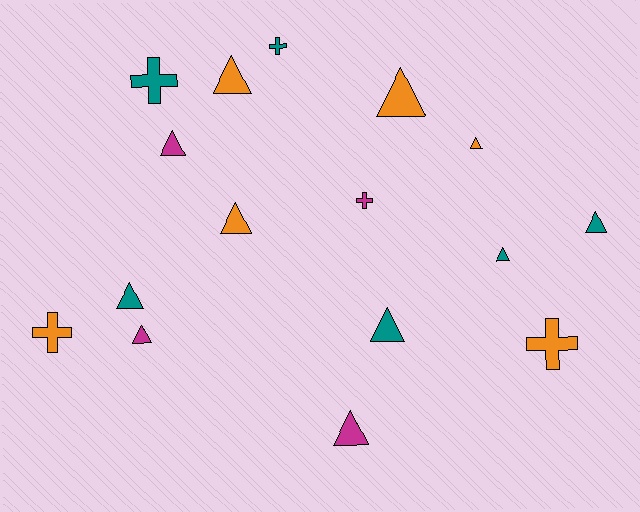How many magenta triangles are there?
There are 3 magenta triangles.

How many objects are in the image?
There are 16 objects.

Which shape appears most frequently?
Triangle, with 11 objects.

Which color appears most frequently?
Teal, with 6 objects.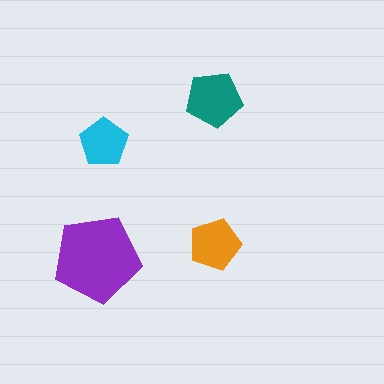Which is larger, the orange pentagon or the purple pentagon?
The purple one.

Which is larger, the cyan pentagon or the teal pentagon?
The teal one.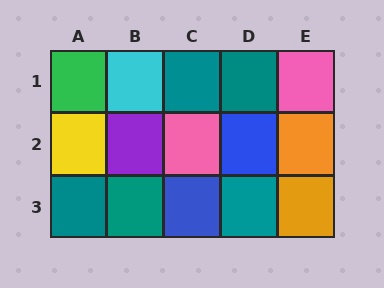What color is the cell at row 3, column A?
Teal.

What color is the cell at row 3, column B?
Teal.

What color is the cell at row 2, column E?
Orange.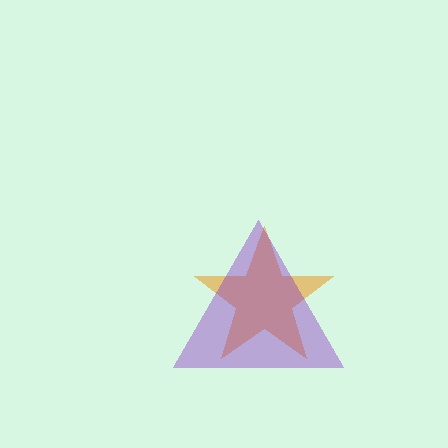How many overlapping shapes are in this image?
There are 2 overlapping shapes in the image.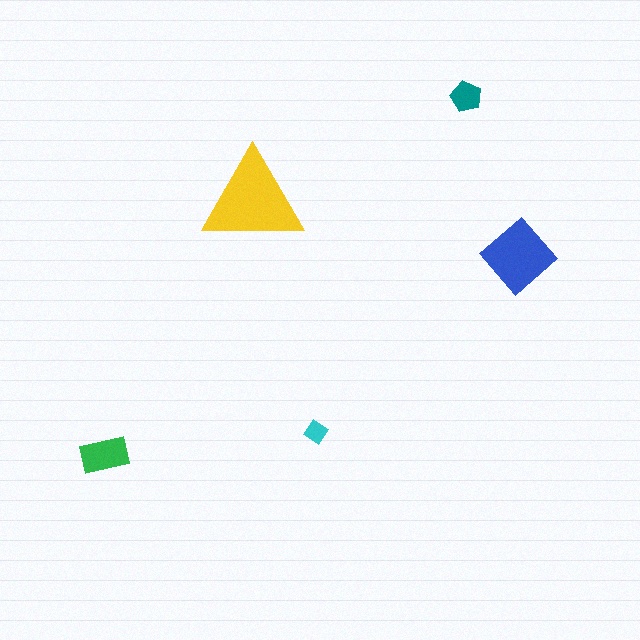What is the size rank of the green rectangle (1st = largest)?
3rd.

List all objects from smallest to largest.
The cyan diamond, the teal pentagon, the green rectangle, the blue diamond, the yellow triangle.